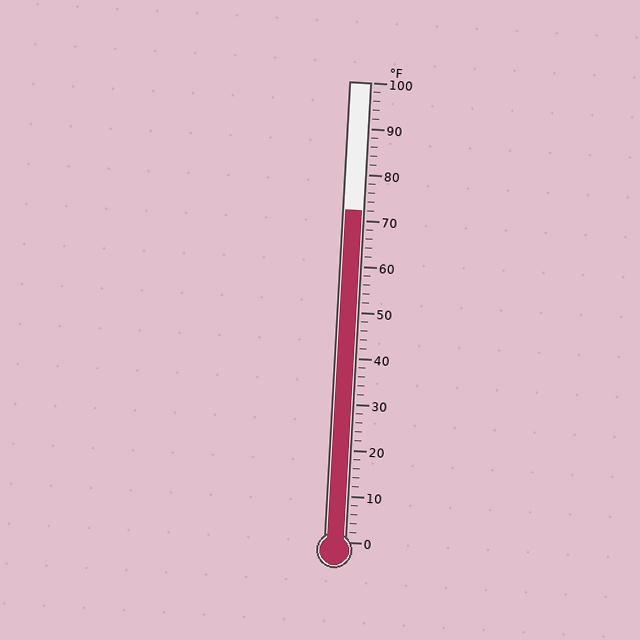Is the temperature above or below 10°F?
The temperature is above 10°F.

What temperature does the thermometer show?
The thermometer shows approximately 72°F.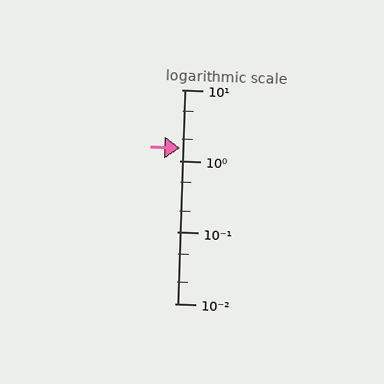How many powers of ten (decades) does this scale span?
The scale spans 3 decades, from 0.01 to 10.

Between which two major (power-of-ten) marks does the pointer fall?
The pointer is between 1 and 10.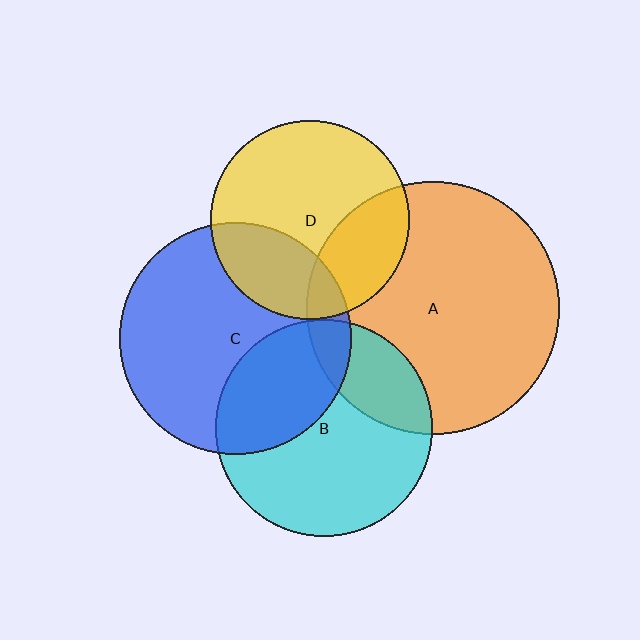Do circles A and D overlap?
Yes.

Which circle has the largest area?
Circle A (orange).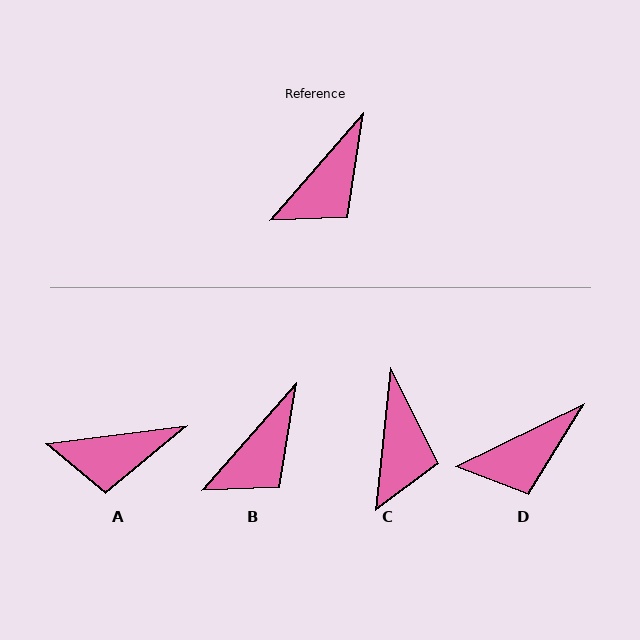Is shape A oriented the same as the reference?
No, it is off by about 42 degrees.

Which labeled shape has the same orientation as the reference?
B.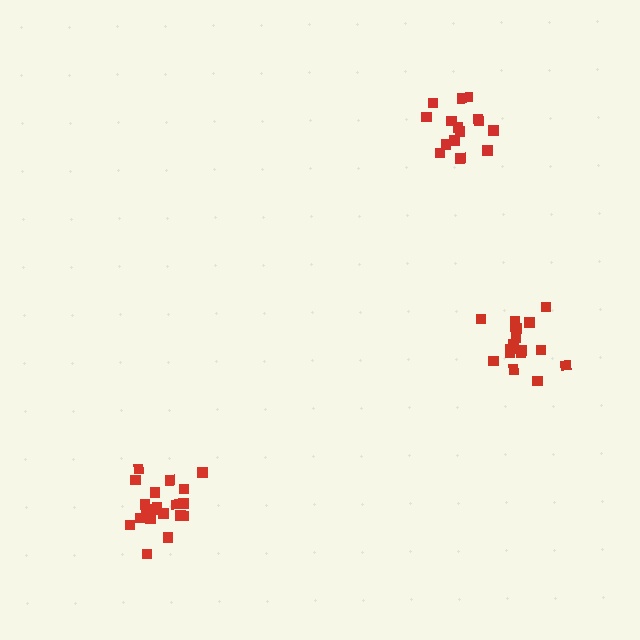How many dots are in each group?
Group 1: 15 dots, Group 2: 20 dots, Group 3: 18 dots (53 total).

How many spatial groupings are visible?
There are 3 spatial groupings.